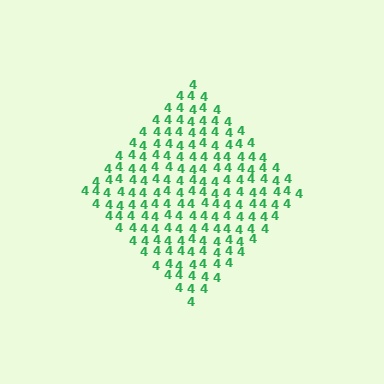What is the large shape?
The large shape is a diamond.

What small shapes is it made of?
It is made of small digit 4's.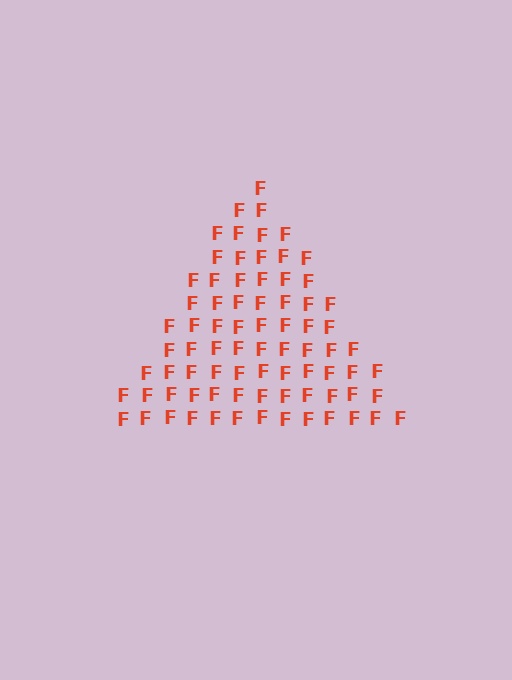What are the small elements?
The small elements are letter F's.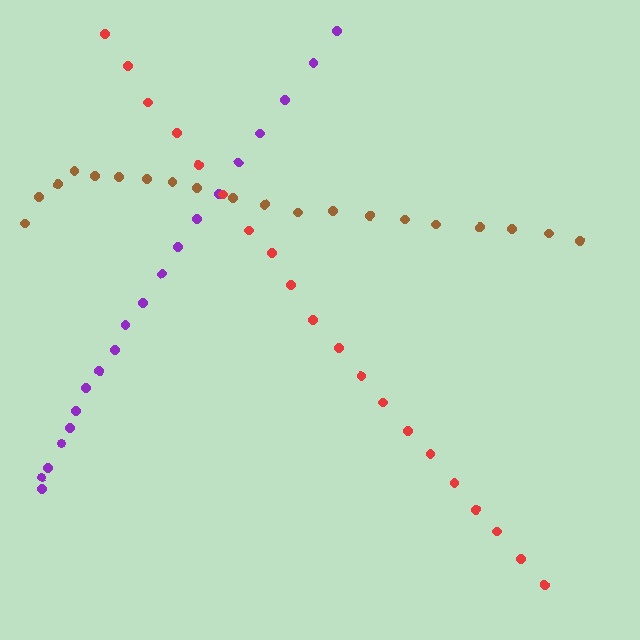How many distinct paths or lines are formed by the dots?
There are 3 distinct paths.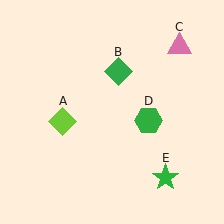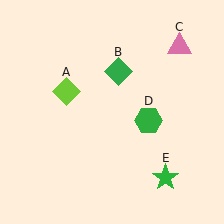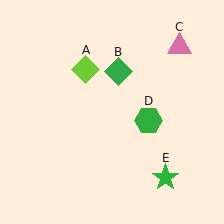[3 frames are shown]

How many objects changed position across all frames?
1 object changed position: lime diamond (object A).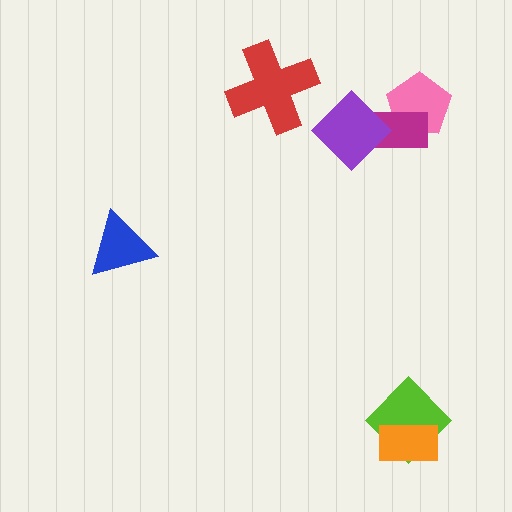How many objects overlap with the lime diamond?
1 object overlaps with the lime diamond.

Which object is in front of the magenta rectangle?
The purple diamond is in front of the magenta rectangle.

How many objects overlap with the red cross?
0 objects overlap with the red cross.